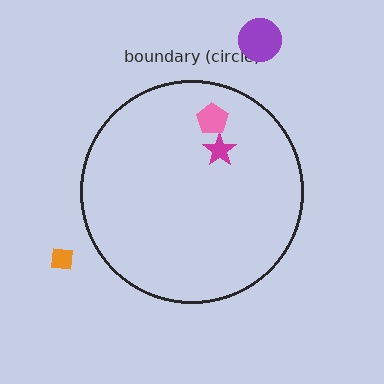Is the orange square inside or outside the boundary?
Outside.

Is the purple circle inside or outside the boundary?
Outside.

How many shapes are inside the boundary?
2 inside, 2 outside.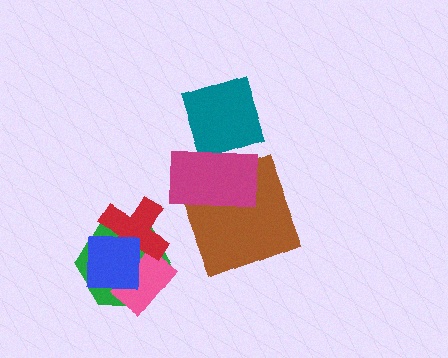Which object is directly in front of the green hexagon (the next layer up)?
The pink rectangle is directly in front of the green hexagon.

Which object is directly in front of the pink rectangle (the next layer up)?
The red cross is directly in front of the pink rectangle.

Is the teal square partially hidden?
Yes, it is partially covered by another shape.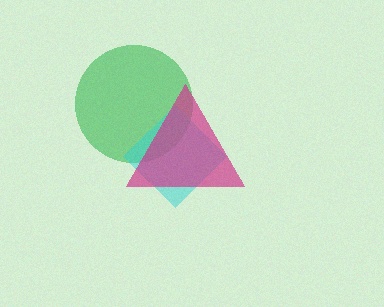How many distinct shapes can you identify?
There are 3 distinct shapes: a green circle, a cyan diamond, a magenta triangle.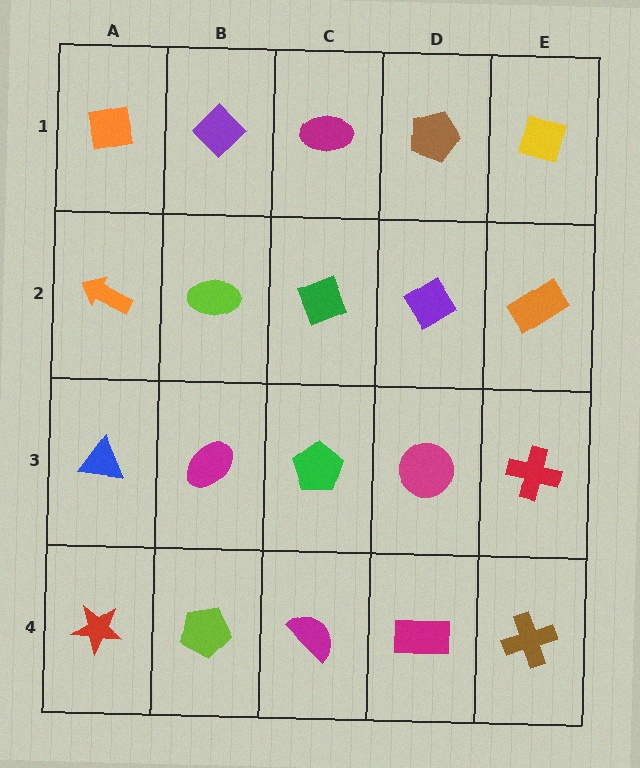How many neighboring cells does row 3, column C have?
4.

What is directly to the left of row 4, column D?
A magenta semicircle.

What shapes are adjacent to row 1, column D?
A purple diamond (row 2, column D), a magenta ellipse (row 1, column C), a yellow square (row 1, column E).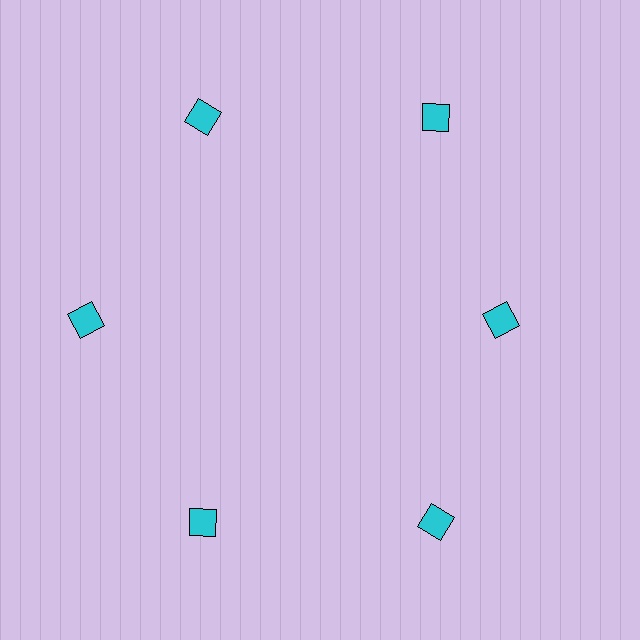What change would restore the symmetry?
The symmetry would be restored by moving it outward, back onto the ring so that all 6 squares sit at equal angles and equal distance from the center.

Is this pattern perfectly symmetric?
No. The 6 cyan squares are arranged in a ring, but one element near the 3 o'clock position is pulled inward toward the center, breaking the 6-fold rotational symmetry.